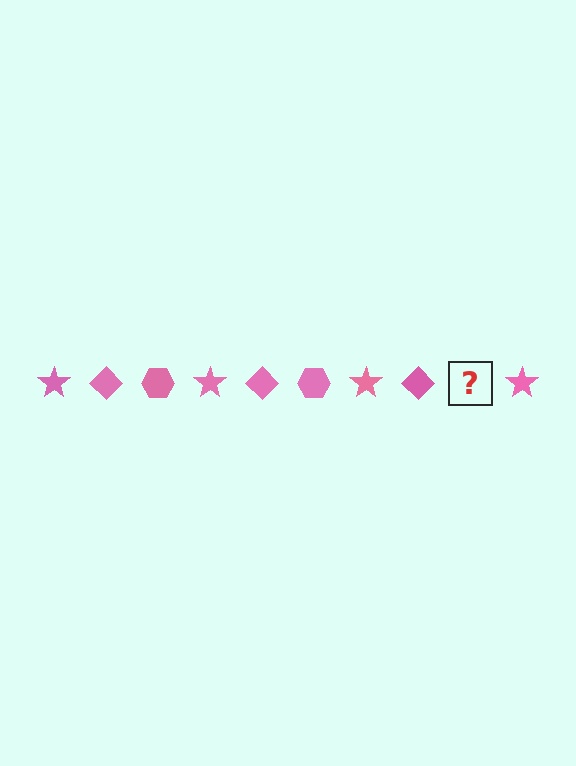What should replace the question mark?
The question mark should be replaced with a pink hexagon.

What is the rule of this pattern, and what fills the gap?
The rule is that the pattern cycles through star, diamond, hexagon shapes in pink. The gap should be filled with a pink hexagon.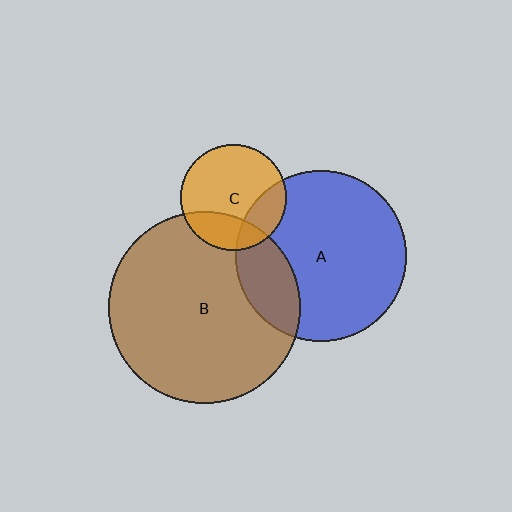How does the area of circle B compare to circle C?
Approximately 3.3 times.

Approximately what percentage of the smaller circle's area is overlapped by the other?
Approximately 25%.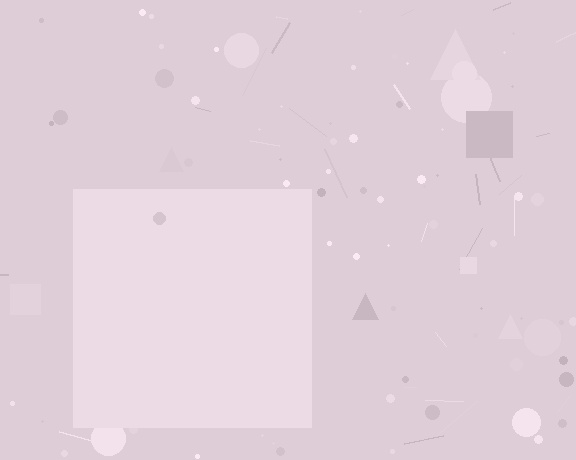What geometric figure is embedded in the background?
A square is embedded in the background.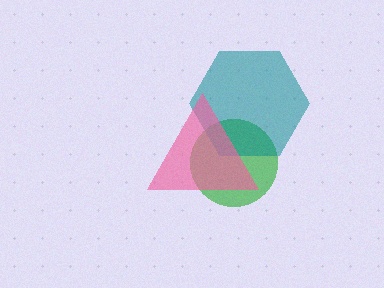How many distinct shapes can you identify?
There are 3 distinct shapes: a green circle, a teal hexagon, a pink triangle.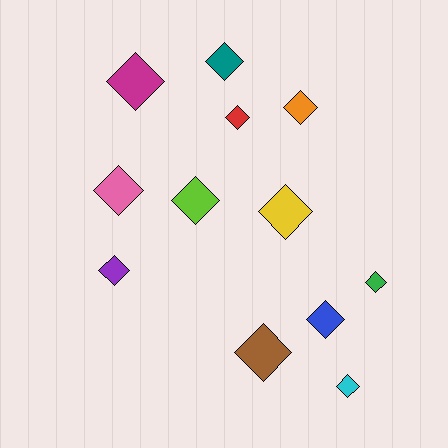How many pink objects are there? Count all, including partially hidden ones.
There is 1 pink object.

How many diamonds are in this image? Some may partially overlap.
There are 12 diamonds.